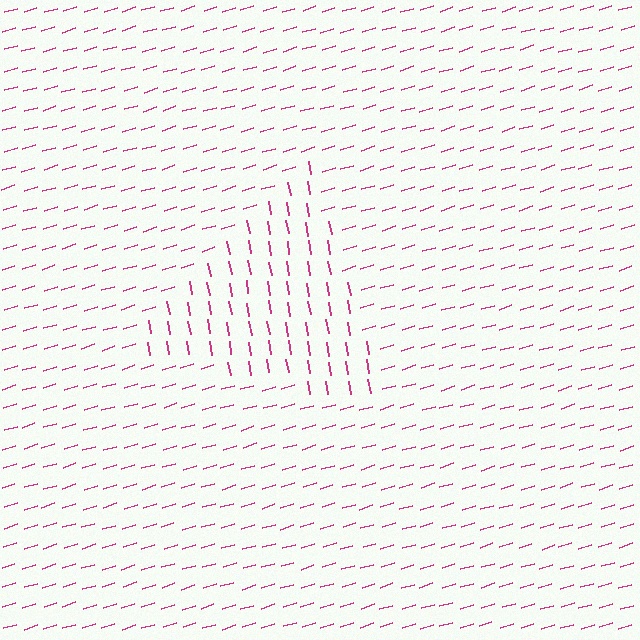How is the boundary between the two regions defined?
The boundary is defined purely by a change in line orientation (approximately 83 degrees difference). All lines are the same color and thickness.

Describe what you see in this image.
The image is filled with small magenta line segments. A triangle region in the image has lines oriented differently from the surrounding lines, creating a visible texture boundary.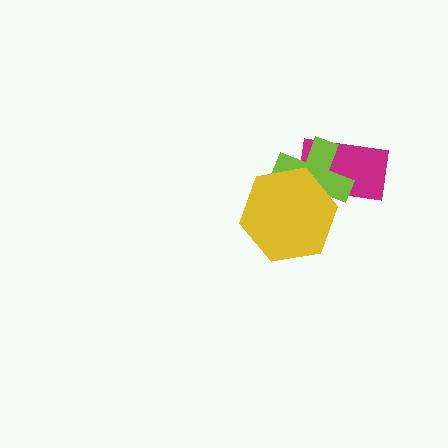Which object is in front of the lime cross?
The yellow hexagon is in front of the lime cross.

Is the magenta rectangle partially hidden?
Yes, it is partially covered by another shape.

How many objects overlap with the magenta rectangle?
2 objects overlap with the magenta rectangle.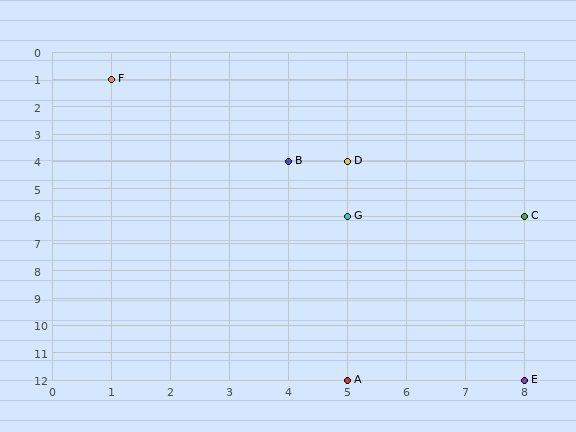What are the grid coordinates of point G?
Point G is at grid coordinates (5, 6).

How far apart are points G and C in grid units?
Points G and C are 3 columns apart.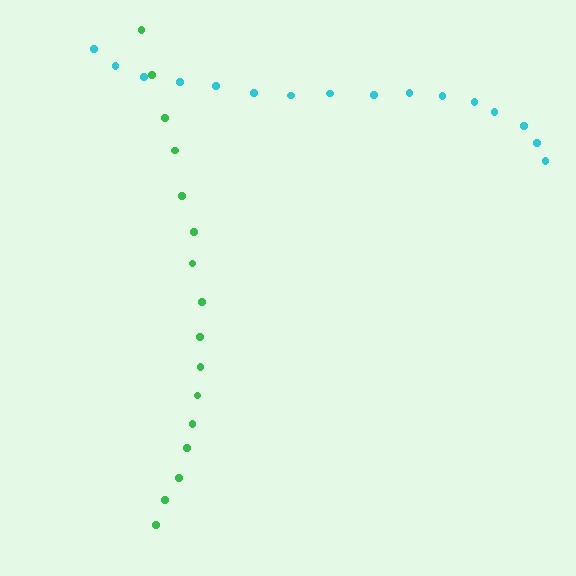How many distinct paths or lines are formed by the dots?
There are 2 distinct paths.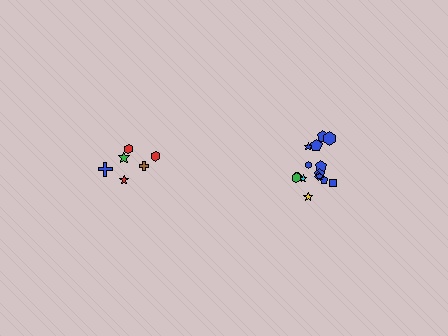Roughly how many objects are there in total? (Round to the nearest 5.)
Roughly 20 objects in total.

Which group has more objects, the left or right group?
The right group.